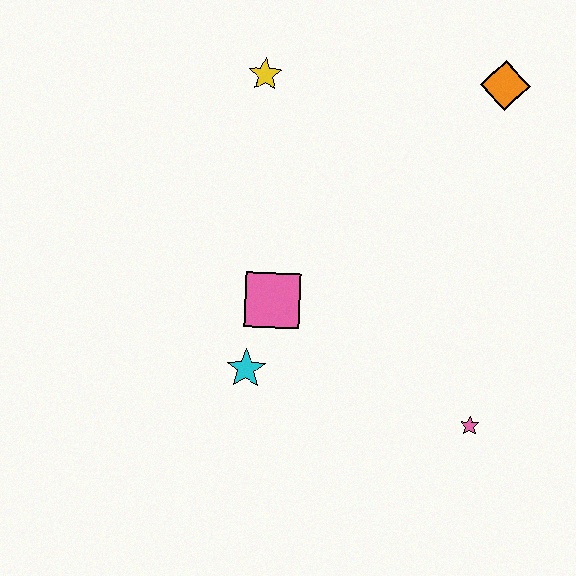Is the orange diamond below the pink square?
No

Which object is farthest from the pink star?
The yellow star is farthest from the pink star.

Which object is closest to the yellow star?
The pink square is closest to the yellow star.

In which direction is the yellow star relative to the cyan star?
The yellow star is above the cyan star.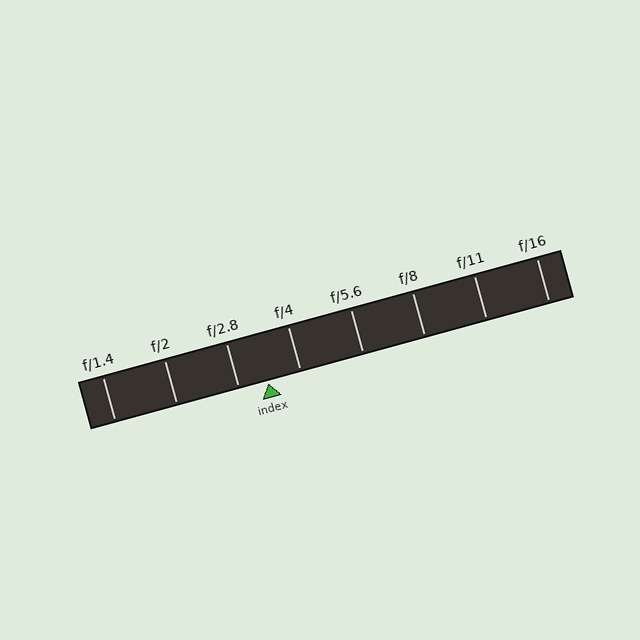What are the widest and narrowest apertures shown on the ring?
The widest aperture shown is f/1.4 and the narrowest is f/16.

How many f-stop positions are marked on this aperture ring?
There are 8 f-stop positions marked.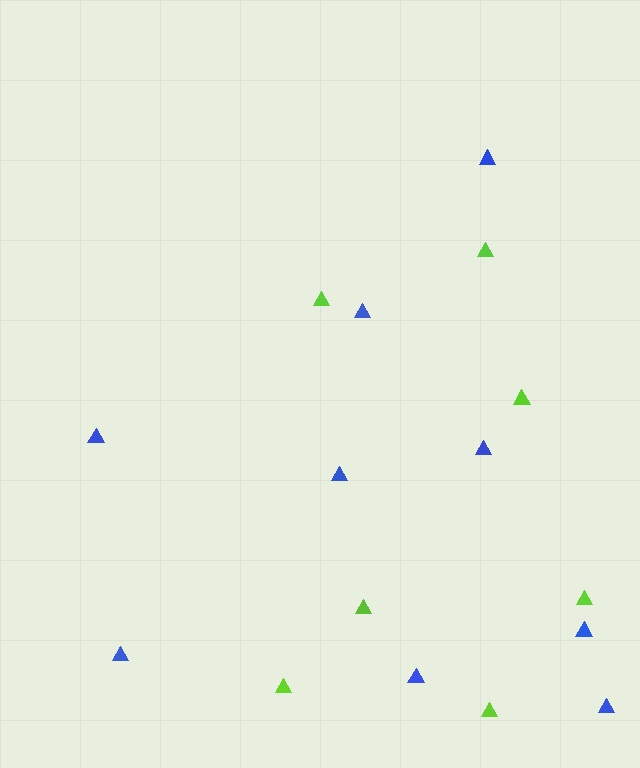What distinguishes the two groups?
There are 2 groups: one group of blue triangles (9) and one group of lime triangles (7).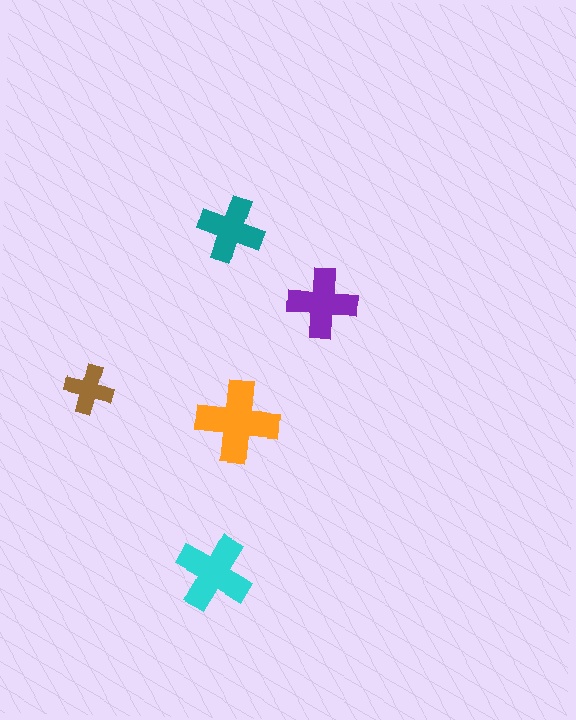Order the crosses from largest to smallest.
the orange one, the cyan one, the purple one, the teal one, the brown one.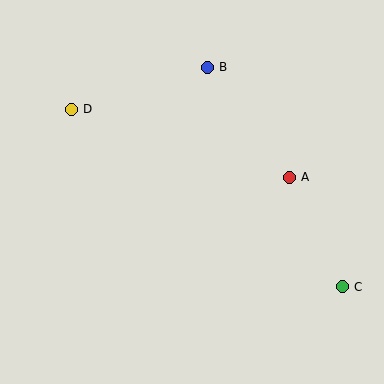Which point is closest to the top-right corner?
Point B is closest to the top-right corner.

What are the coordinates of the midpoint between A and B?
The midpoint between A and B is at (248, 122).